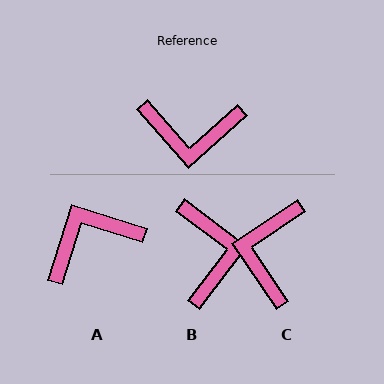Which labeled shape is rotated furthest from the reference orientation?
A, about 149 degrees away.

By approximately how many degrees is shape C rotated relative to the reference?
Approximately 97 degrees clockwise.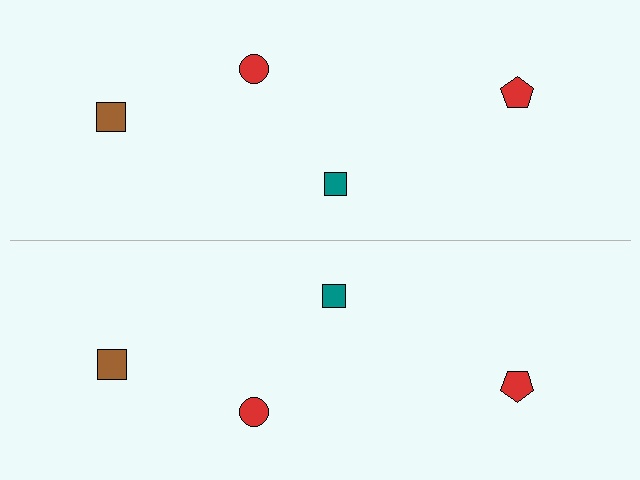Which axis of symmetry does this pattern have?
The pattern has a horizontal axis of symmetry running through the center of the image.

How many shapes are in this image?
There are 8 shapes in this image.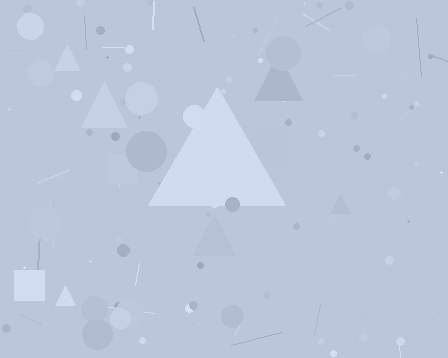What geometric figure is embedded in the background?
A triangle is embedded in the background.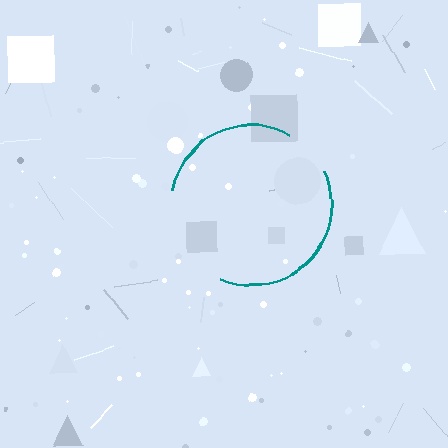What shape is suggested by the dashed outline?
The dashed outline suggests a circle.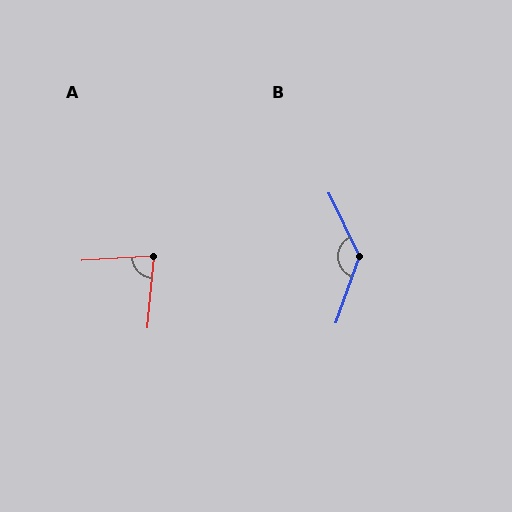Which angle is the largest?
B, at approximately 135 degrees.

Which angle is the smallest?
A, at approximately 81 degrees.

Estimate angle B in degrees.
Approximately 135 degrees.